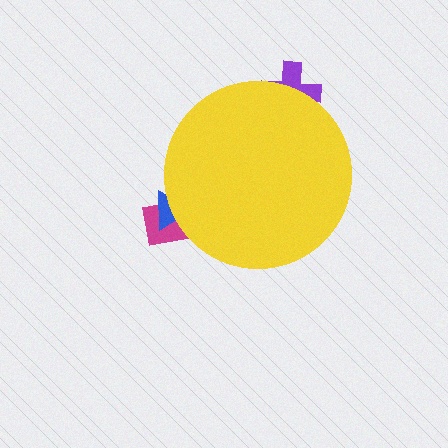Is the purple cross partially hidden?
Yes, the purple cross is partially hidden behind the yellow circle.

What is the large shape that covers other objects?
A yellow circle.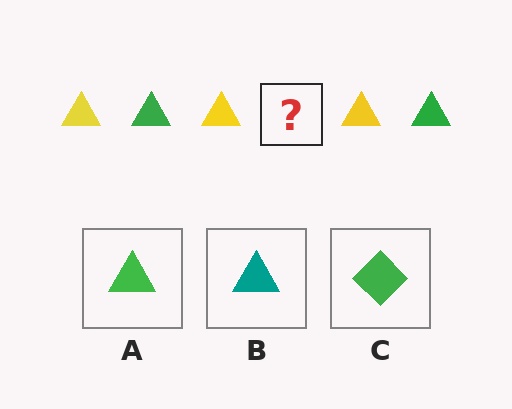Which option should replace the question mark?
Option A.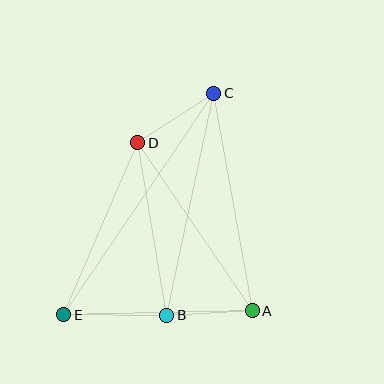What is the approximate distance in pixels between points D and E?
The distance between D and E is approximately 187 pixels.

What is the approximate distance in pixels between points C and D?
The distance between C and D is approximately 91 pixels.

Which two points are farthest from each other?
Points C and E are farthest from each other.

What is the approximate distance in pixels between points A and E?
The distance between A and E is approximately 189 pixels.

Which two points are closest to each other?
Points A and B are closest to each other.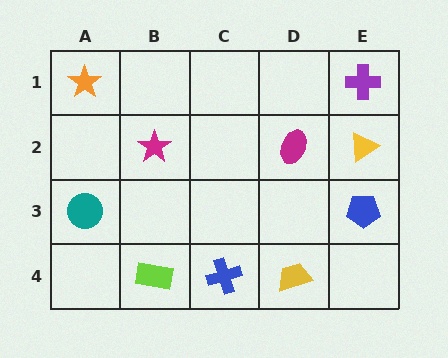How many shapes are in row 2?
3 shapes.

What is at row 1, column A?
An orange star.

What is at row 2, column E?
A yellow triangle.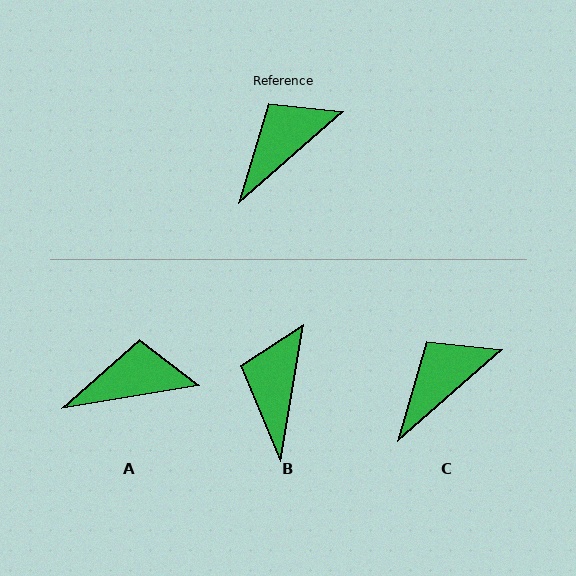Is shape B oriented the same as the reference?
No, it is off by about 39 degrees.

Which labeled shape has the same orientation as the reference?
C.